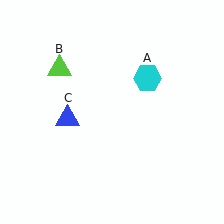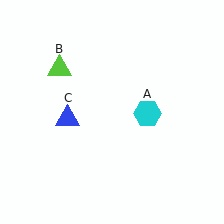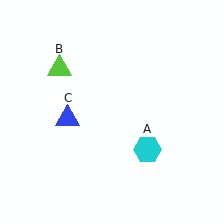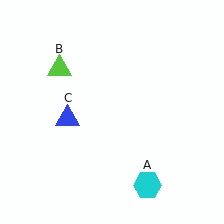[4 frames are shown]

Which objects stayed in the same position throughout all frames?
Lime triangle (object B) and blue triangle (object C) remained stationary.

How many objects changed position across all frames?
1 object changed position: cyan hexagon (object A).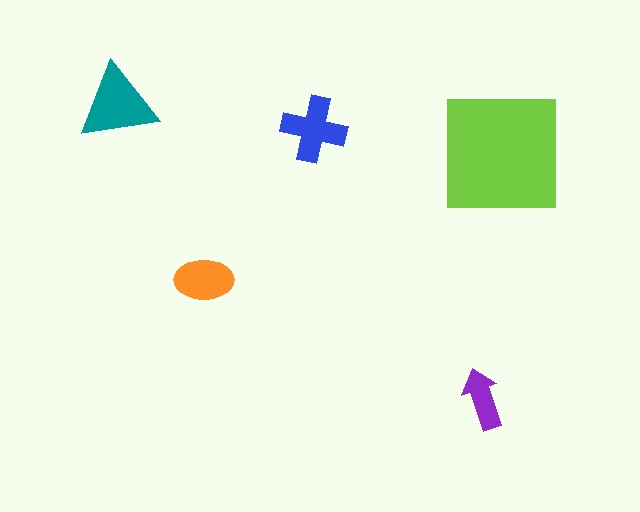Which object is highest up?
The teal triangle is topmost.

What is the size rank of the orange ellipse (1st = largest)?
4th.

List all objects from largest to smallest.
The lime square, the teal triangle, the blue cross, the orange ellipse, the purple arrow.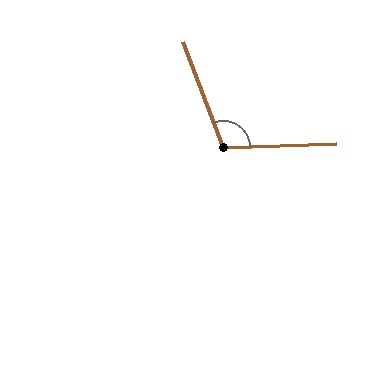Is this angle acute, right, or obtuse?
It is obtuse.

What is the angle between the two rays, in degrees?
Approximately 109 degrees.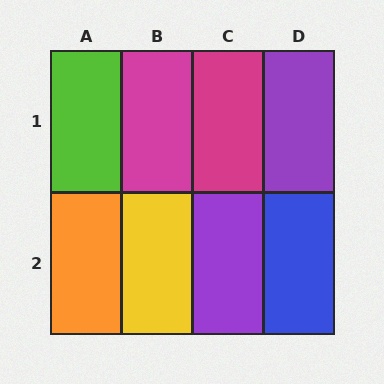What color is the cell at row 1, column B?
Magenta.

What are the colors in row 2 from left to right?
Orange, yellow, purple, blue.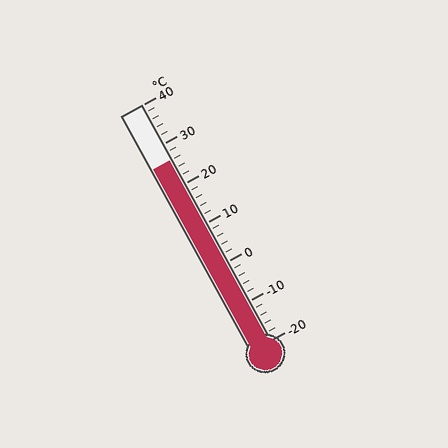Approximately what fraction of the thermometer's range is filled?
The thermometer is filled to approximately 75% of its range.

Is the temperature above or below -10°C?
The temperature is above -10°C.